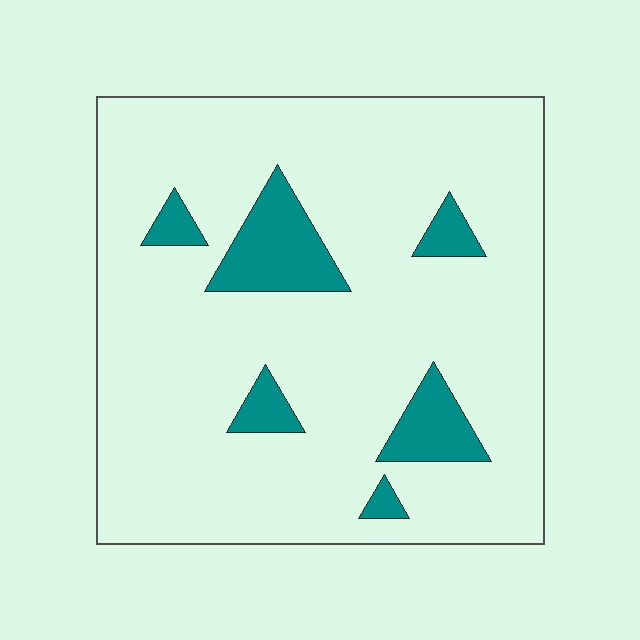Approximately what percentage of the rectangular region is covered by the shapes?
Approximately 10%.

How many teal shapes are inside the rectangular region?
6.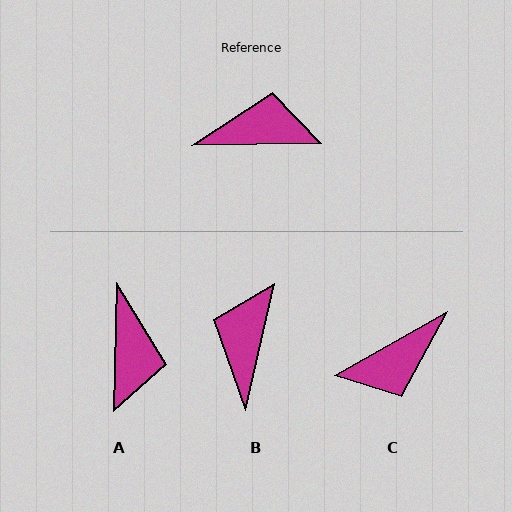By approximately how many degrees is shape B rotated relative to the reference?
Approximately 76 degrees counter-clockwise.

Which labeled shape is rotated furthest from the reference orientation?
C, about 152 degrees away.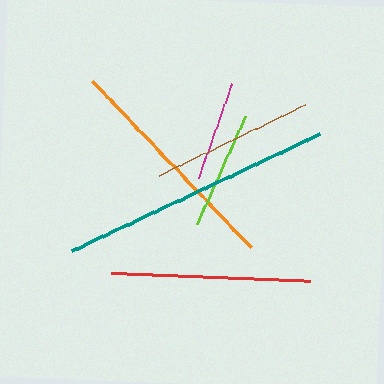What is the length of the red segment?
The red segment is approximately 200 pixels long.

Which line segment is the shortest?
The magenta line is the shortest at approximately 100 pixels.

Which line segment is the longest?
The teal line is the longest at approximately 276 pixels.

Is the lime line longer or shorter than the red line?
The red line is longer than the lime line.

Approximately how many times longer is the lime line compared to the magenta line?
The lime line is approximately 1.2 times the length of the magenta line.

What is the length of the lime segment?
The lime segment is approximately 119 pixels long.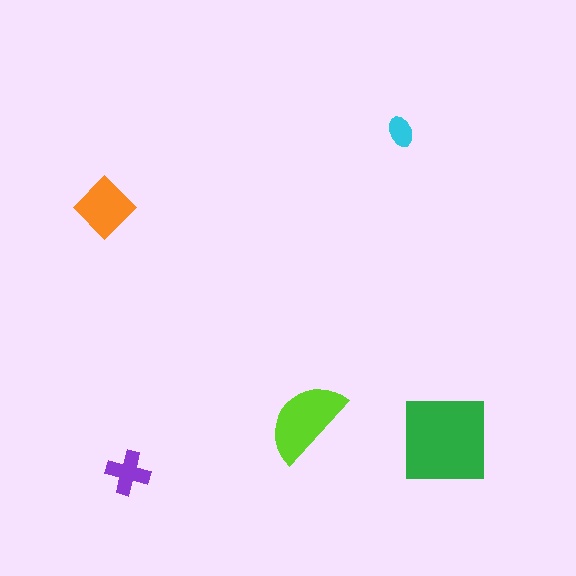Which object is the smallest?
The cyan ellipse.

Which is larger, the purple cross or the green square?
The green square.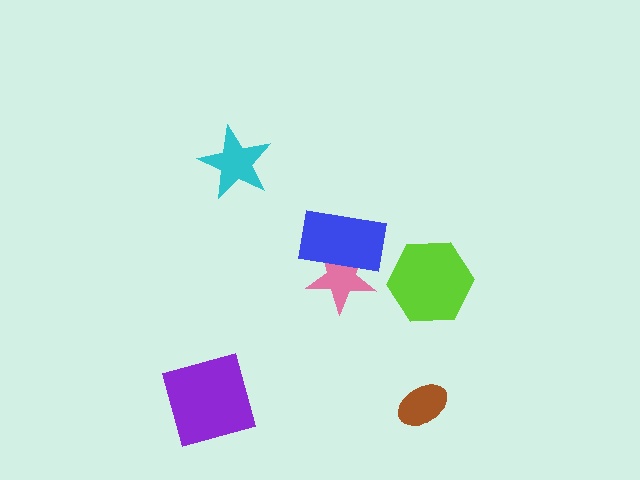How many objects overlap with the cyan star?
0 objects overlap with the cyan star.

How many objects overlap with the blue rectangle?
1 object overlaps with the blue rectangle.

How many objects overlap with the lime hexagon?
0 objects overlap with the lime hexagon.